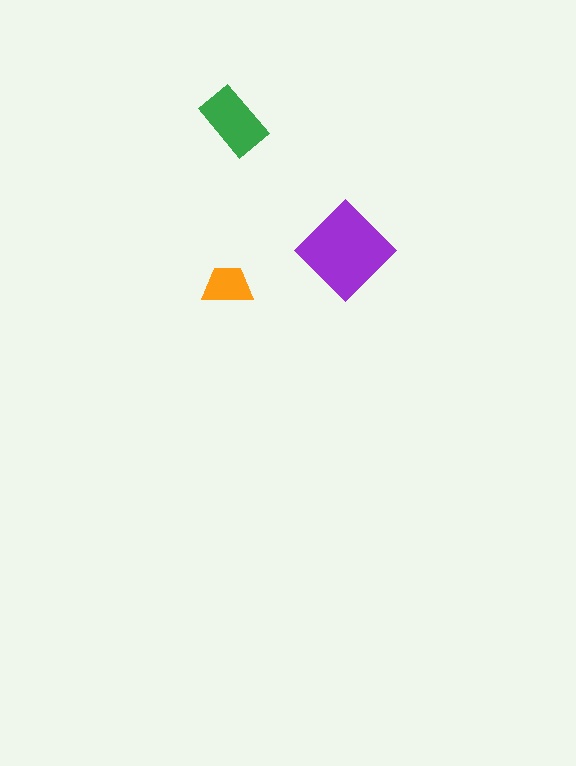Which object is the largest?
The purple diamond.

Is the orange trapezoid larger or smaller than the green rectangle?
Smaller.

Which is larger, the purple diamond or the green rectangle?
The purple diamond.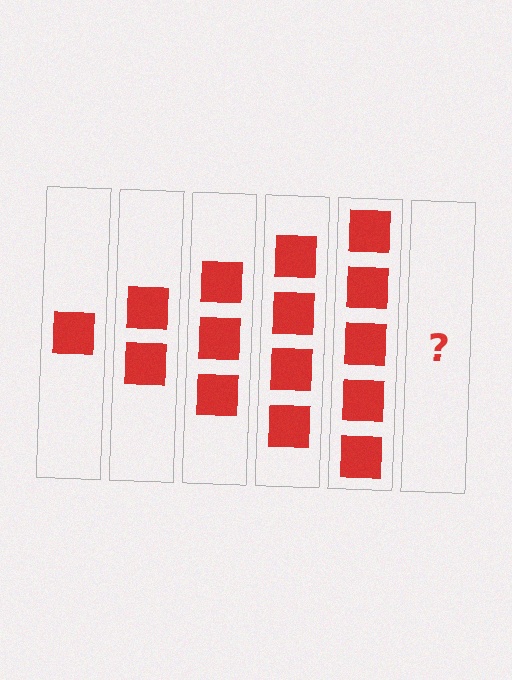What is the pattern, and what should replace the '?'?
The pattern is that each step adds one more square. The '?' should be 6 squares.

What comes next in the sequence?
The next element should be 6 squares.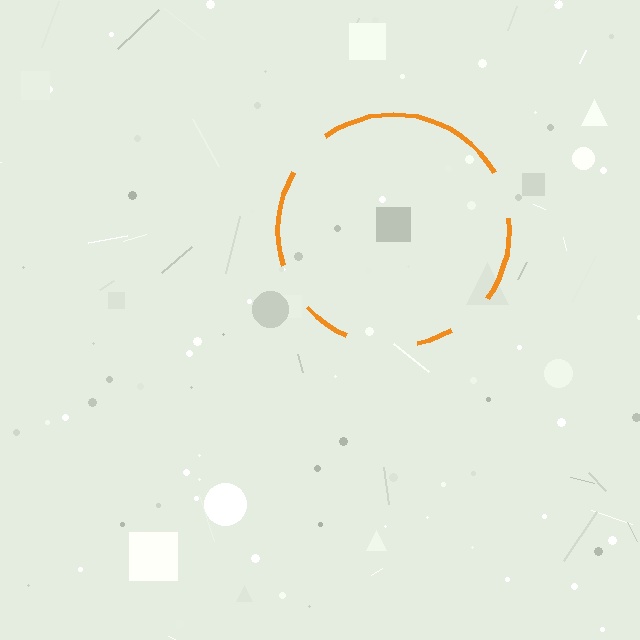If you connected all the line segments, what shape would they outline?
They would outline a circle.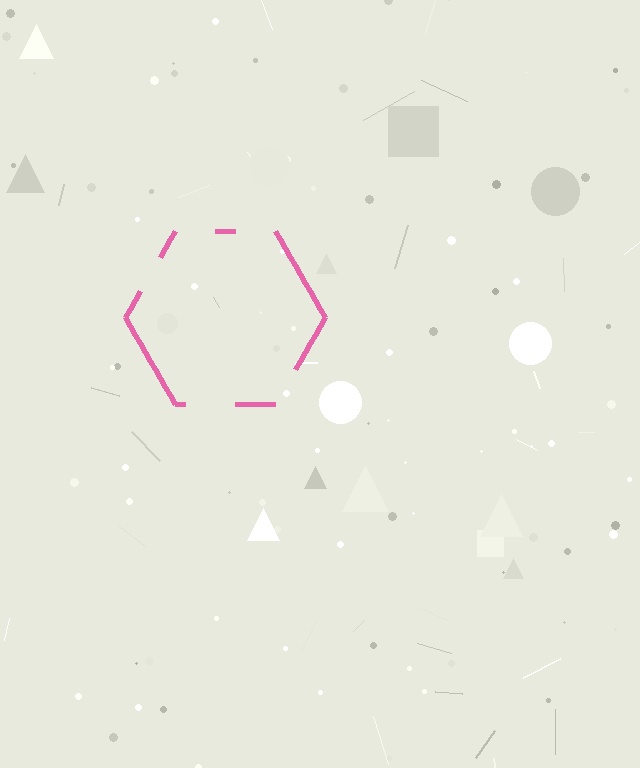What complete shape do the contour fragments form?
The contour fragments form a hexagon.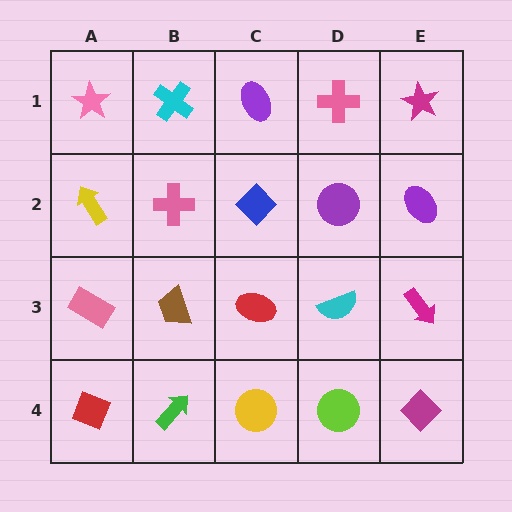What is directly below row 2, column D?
A cyan semicircle.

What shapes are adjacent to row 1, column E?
A purple ellipse (row 2, column E), a pink cross (row 1, column D).